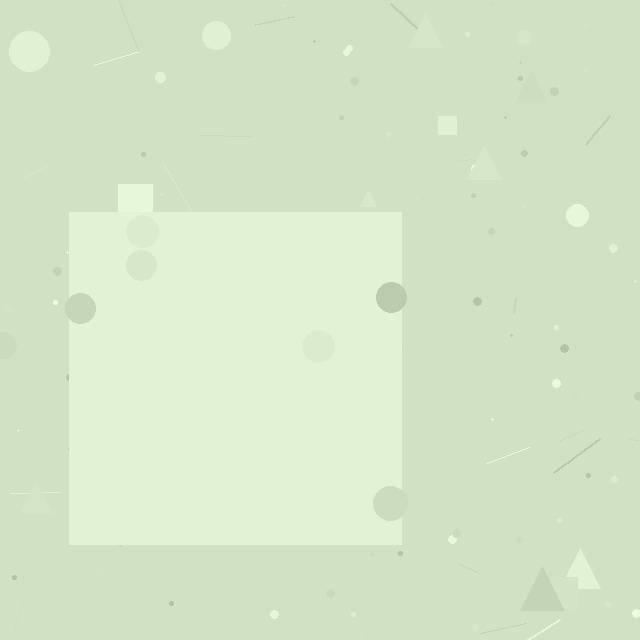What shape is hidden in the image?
A square is hidden in the image.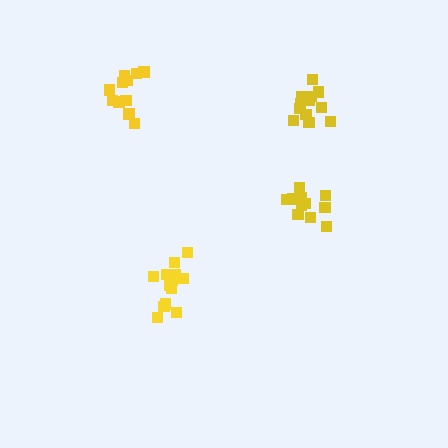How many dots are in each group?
Group 1: 11 dots, Group 2: 12 dots, Group 3: 13 dots, Group 4: 12 dots (48 total).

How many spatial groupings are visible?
There are 4 spatial groupings.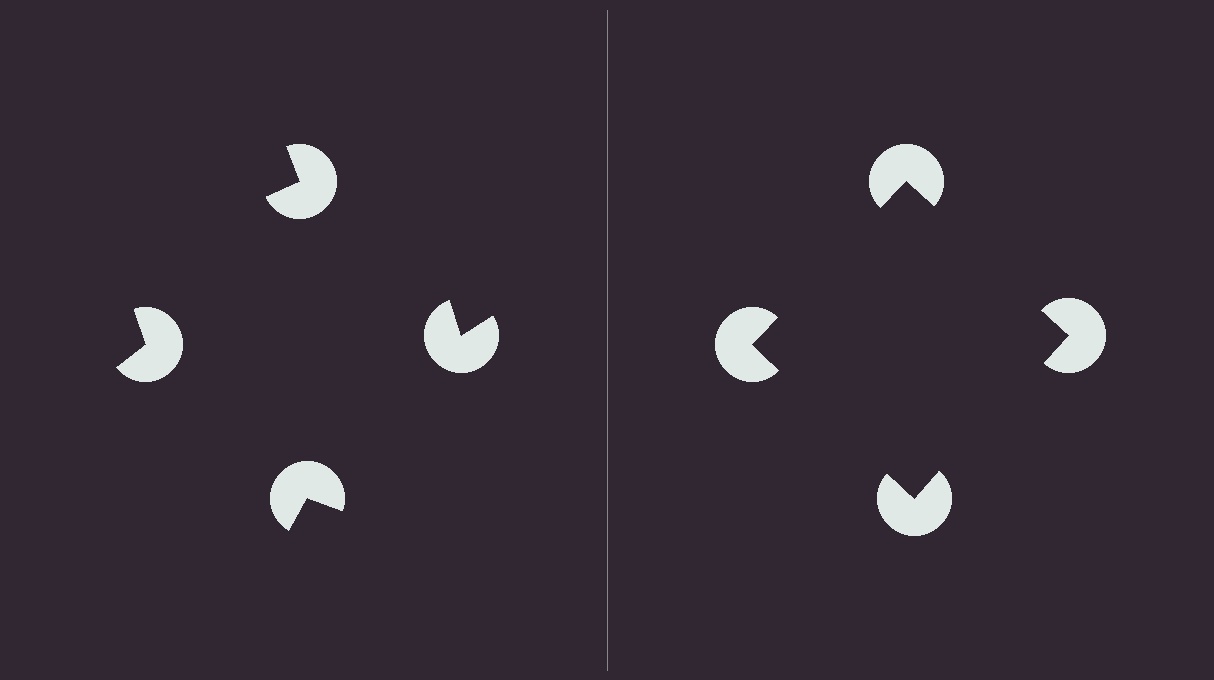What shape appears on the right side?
An illusory square.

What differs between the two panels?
The pac-man discs are positioned identically on both sides; only the wedge orientations differ. On the right they align to a square; on the left they are misaligned.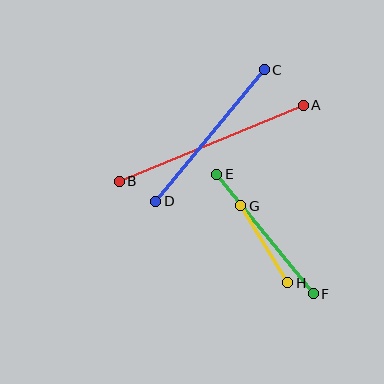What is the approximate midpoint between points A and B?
The midpoint is at approximately (211, 143) pixels.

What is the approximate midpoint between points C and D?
The midpoint is at approximately (210, 135) pixels.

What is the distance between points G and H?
The distance is approximately 90 pixels.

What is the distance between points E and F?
The distance is approximately 153 pixels.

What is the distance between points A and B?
The distance is approximately 199 pixels.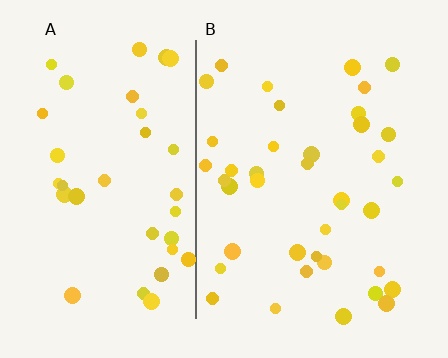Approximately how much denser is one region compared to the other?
Approximately 1.1× — region B over region A.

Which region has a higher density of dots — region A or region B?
B (the right).